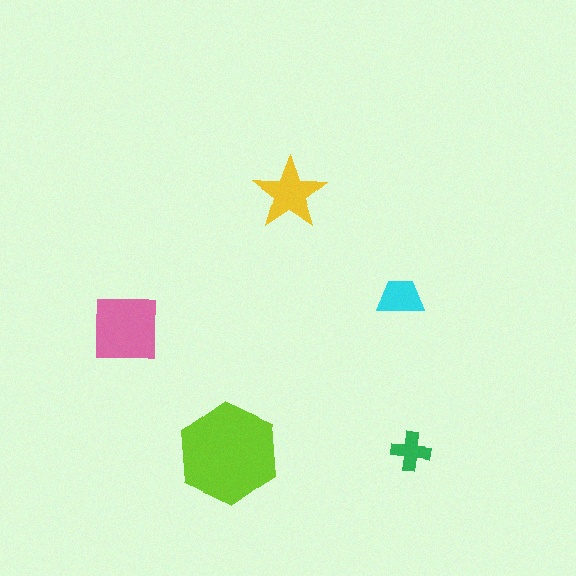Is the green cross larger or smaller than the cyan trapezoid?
Smaller.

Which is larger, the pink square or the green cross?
The pink square.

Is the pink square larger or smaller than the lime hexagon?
Smaller.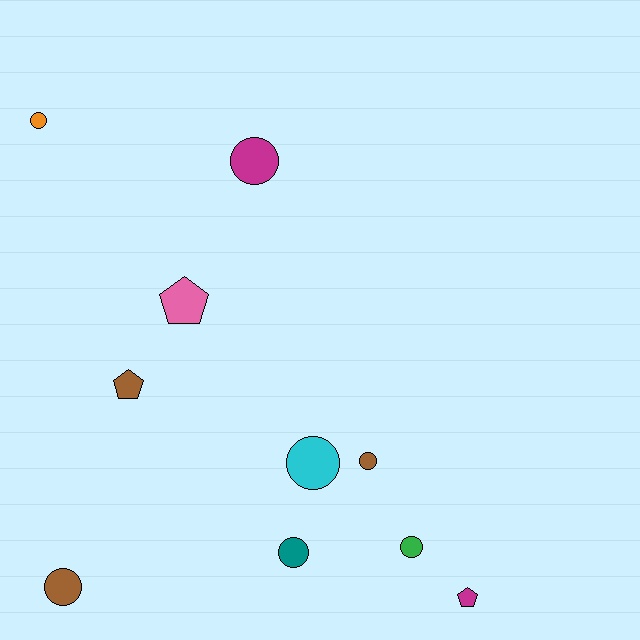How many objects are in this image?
There are 10 objects.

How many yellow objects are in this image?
There are no yellow objects.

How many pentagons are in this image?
There are 3 pentagons.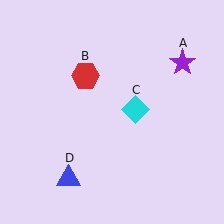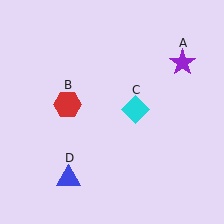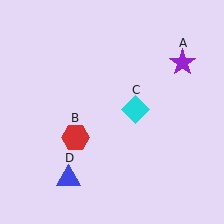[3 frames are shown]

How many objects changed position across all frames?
1 object changed position: red hexagon (object B).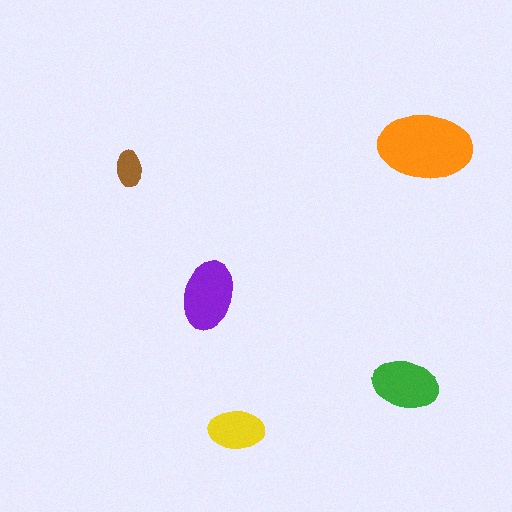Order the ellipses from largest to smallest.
the orange one, the purple one, the green one, the yellow one, the brown one.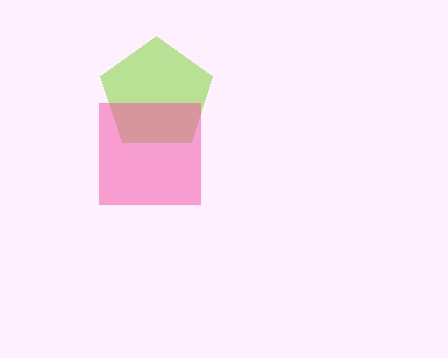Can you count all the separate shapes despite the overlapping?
Yes, there are 2 separate shapes.